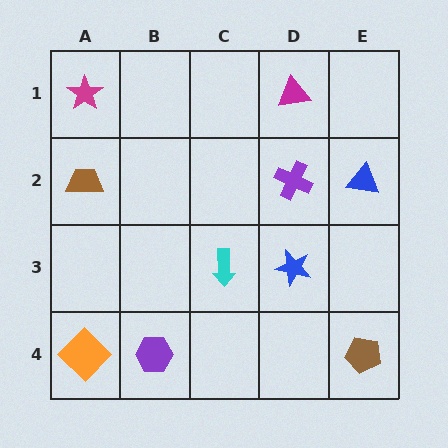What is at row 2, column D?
A purple cross.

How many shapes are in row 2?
3 shapes.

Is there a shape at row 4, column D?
No, that cell is empty.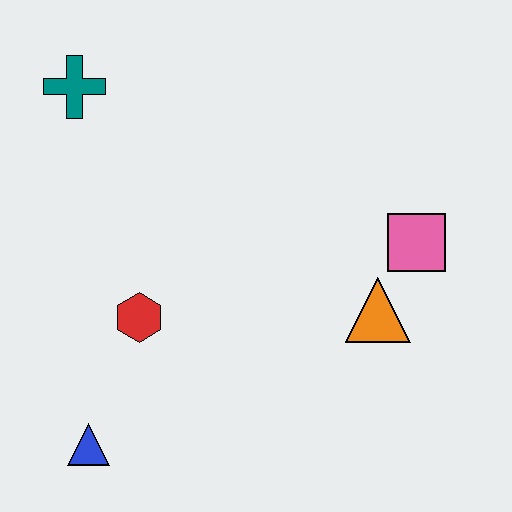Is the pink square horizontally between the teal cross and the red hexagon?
No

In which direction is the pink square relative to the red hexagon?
The pink square is to the right of the red hexagon.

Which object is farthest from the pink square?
The blue triangle is farthest from the pink square.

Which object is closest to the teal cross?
The red hexagon is closest to the teal cross.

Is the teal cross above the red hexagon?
Yes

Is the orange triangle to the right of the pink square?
No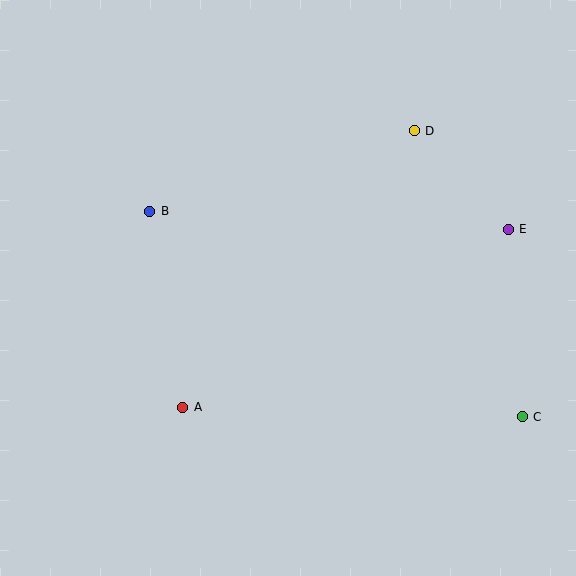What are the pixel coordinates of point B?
Point B is at (150, 211).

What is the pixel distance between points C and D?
The distance between C and D is 306 pixels.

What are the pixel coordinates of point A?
Point A is at (183, 407).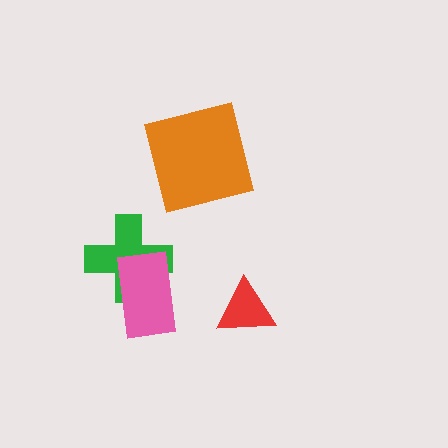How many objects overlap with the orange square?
0 objects overlap with the orange square.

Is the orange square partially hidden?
No, no other shape covers it.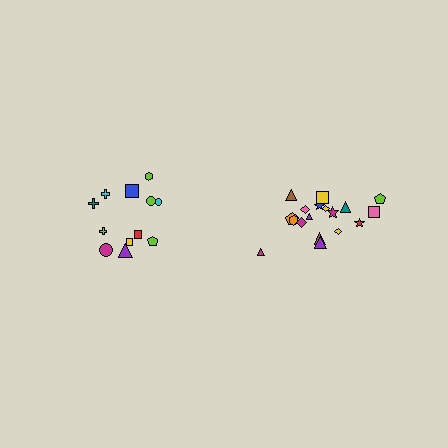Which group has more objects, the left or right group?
The right group.